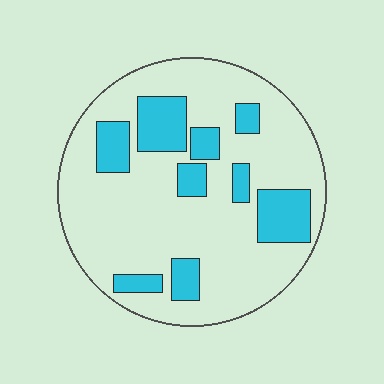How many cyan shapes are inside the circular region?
9.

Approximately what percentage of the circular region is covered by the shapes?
Approximately 25%.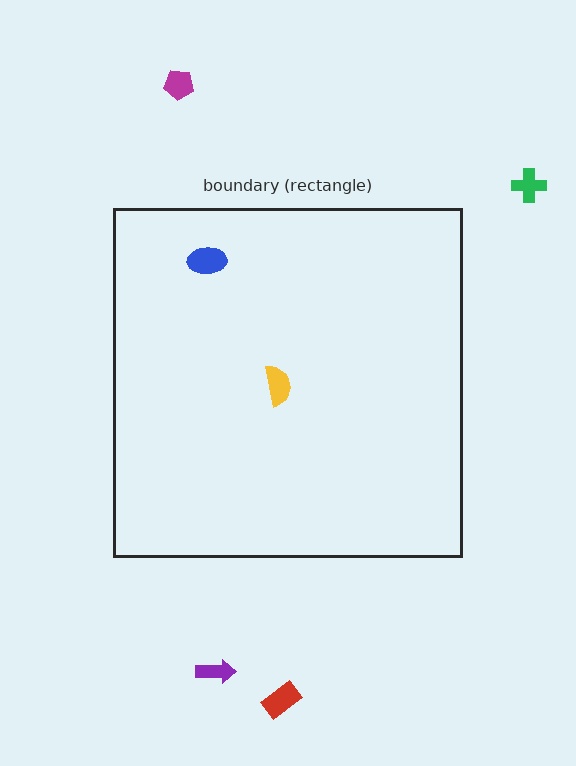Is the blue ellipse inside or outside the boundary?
Inside.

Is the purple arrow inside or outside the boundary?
Outside.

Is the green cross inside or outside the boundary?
Outside.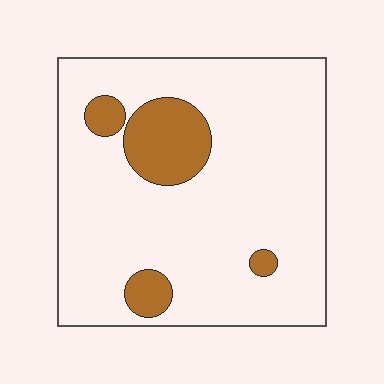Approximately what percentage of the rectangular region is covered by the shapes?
Approximately 15%.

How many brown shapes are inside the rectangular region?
4.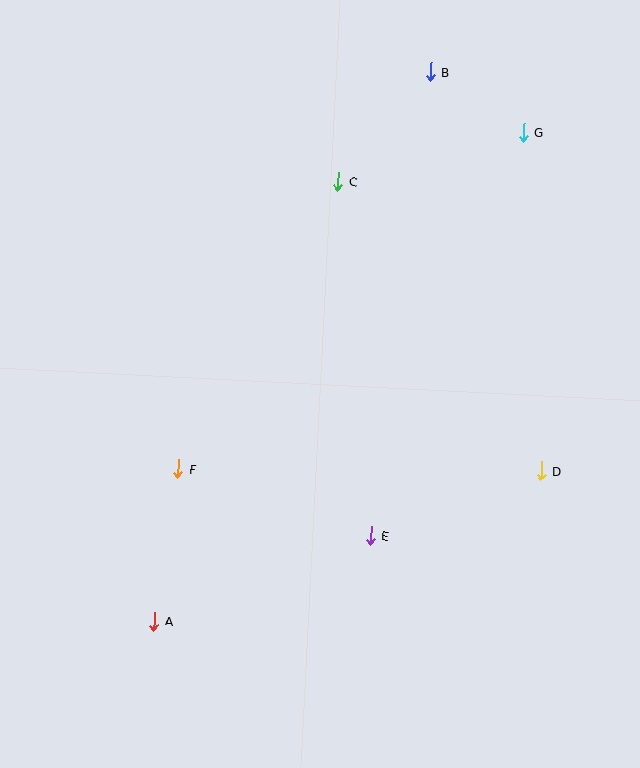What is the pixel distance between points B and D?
The distance between B and D is 414 pixels.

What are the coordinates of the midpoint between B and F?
The midpoint between B and F is at (304, 270).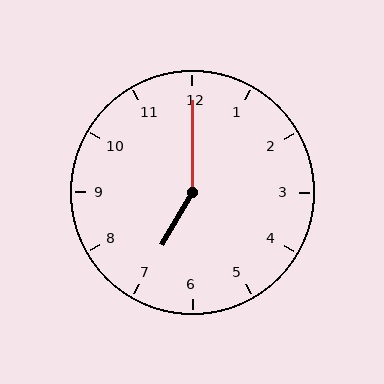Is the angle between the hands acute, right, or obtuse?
It is obtuse.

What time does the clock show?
7:00.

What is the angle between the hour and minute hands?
Approximately 150 degrees.